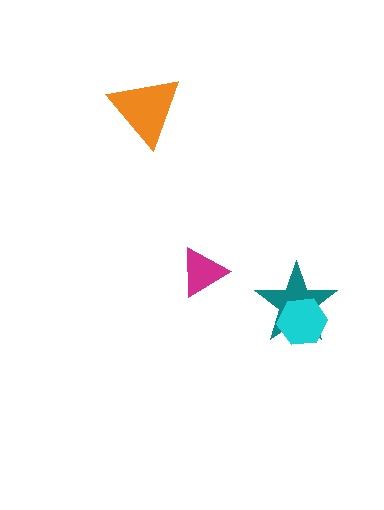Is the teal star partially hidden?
Yes, it is partially covered by another shape.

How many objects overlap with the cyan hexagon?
1 object overlaps with the cyan hexagon.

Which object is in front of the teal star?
The cyan hexagon is in front of the teal star.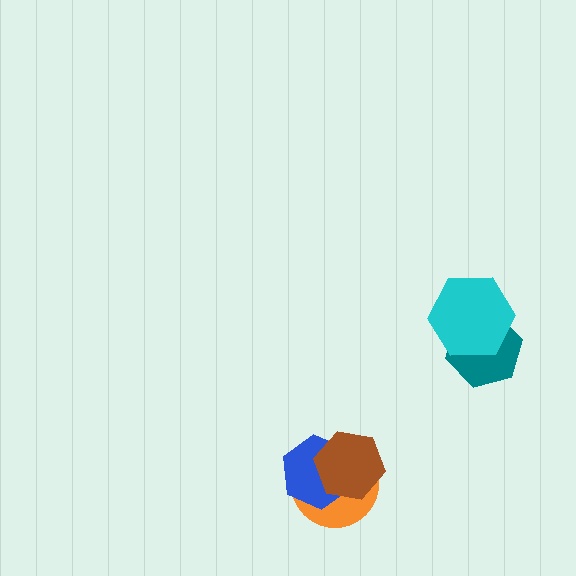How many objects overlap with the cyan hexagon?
1 object overlaps with the cyan hexagon.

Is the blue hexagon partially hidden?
Yes, it is partially covered by another shape.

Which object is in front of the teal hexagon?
The cyan hexagon is in front of the teal hexagon.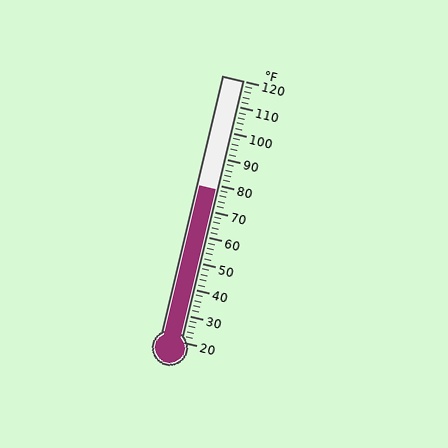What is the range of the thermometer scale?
The thermometer scale ranges from 20°F to 120°F.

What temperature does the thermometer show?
The thermometer shows approximately 78°F.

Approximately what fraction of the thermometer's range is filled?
The thermometer is filled to approximately 60% of its range.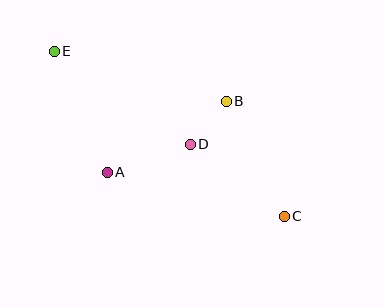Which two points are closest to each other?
Points B and D are closest to each other.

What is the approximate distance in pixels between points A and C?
The distance between A and C is approximately 182 pixels.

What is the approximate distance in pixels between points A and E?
The distance between A and E is approximately 132 pixels.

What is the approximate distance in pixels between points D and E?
The distance between D and E is approximately 165 pixels.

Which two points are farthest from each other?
Points C and E are farthest from each other.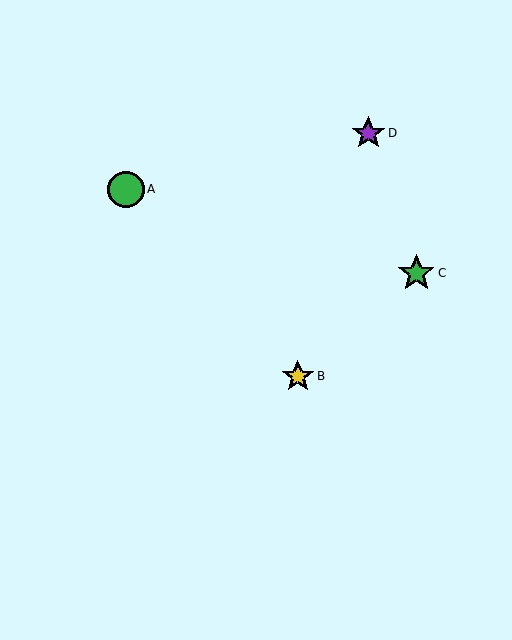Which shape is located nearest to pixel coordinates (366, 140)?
The purple star (labeled D) at (368, 133) is nearest to that location.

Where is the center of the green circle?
The center of the green circle is at (126, 189).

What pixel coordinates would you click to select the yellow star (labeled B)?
Click at (298, 376) to select the yellow star B.